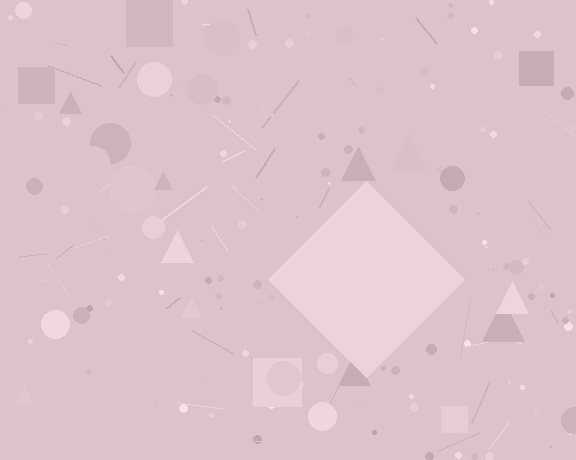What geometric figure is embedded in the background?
A diamond is embedded in the background.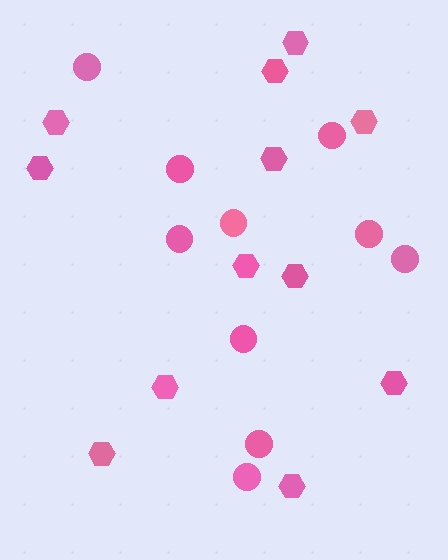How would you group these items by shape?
There are 2 groups: one group of hexagons (12) and one group of circles (10).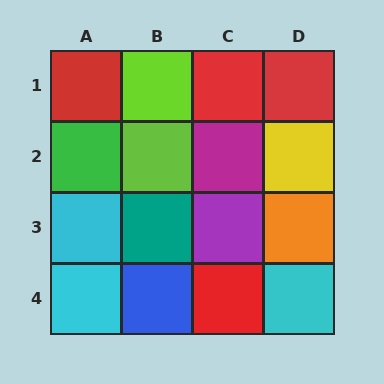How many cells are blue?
1 cell is blue.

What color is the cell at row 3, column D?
Orange.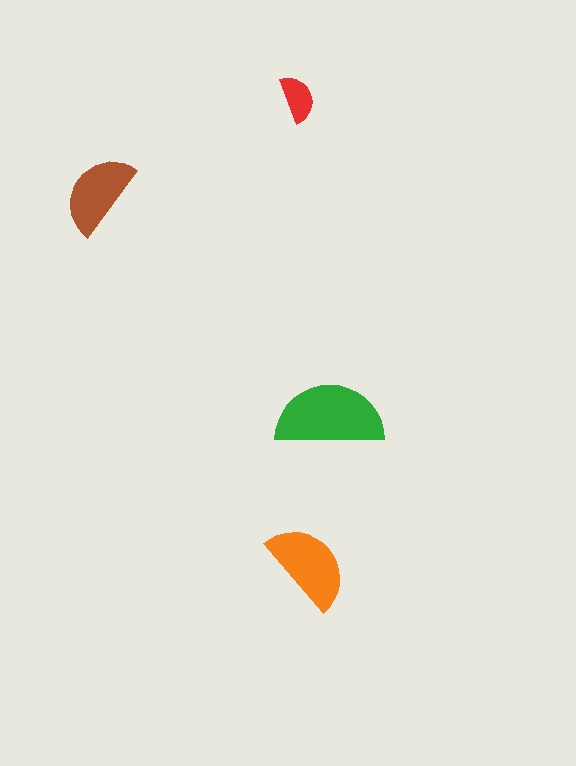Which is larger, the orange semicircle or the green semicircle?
The green one.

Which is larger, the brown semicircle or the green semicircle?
The green one.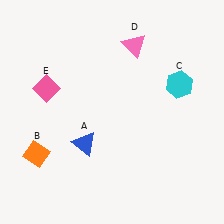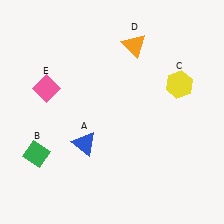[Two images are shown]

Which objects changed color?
B changed from orange to green. C changed from cyan to yellow. D changed from pink to orange.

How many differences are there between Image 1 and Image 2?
There are 3 differences between the two images.